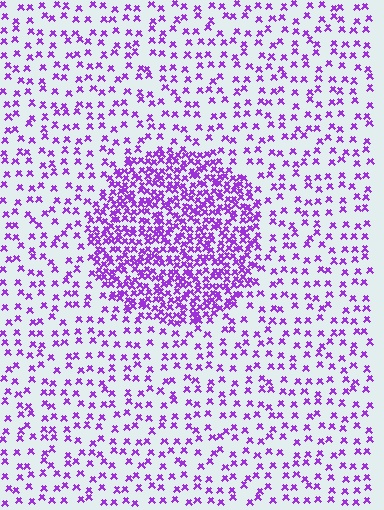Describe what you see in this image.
The image contains small purple elements arranged at two different densities. A circle-shaped region is visible where the elements are more densely packed than the surrounding area.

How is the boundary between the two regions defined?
The boundary is defined by a change in element density (approximately 2.8x ratio). All elements are the same color, size, and shape.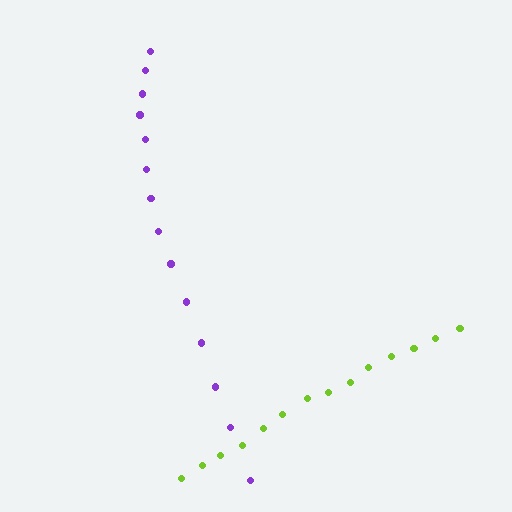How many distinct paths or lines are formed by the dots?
There are 2 distinct paths.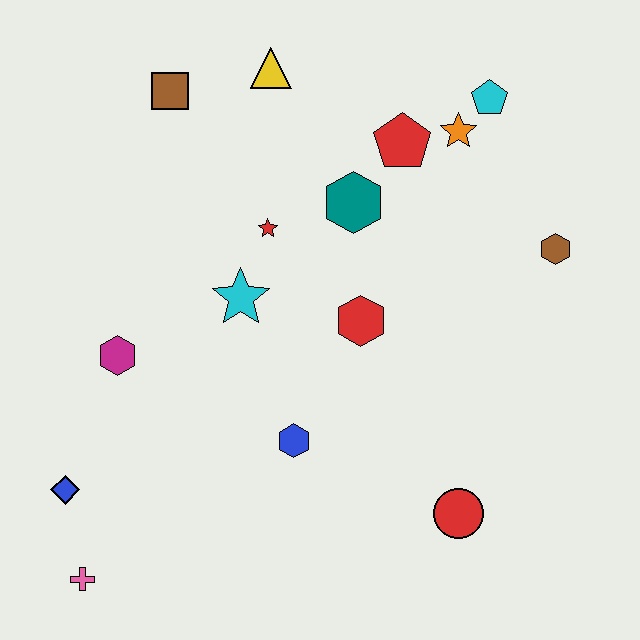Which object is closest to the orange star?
The cyan pentagon is closest to the orange star.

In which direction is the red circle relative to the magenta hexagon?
The red circle is to the right of the magenta hexagon.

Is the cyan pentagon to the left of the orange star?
No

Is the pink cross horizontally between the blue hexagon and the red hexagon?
No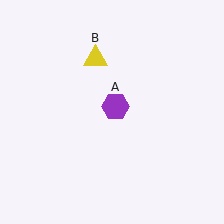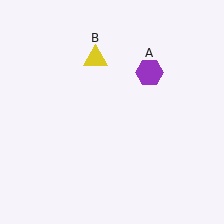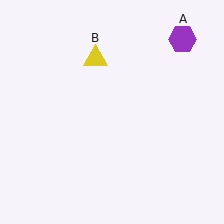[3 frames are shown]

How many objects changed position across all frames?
1 object changed position: purple hexagon (object A).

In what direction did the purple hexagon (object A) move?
The purple hexagon (object A) moved up and to the right.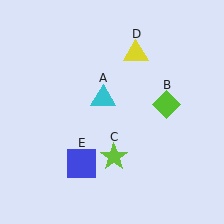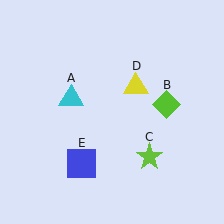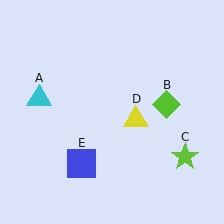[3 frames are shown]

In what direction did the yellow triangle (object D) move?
The yellow triangle (object D) moved down.